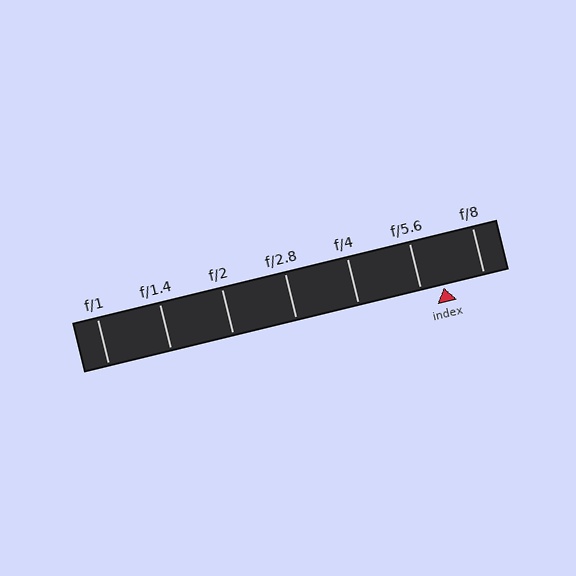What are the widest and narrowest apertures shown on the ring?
The widest aperture shown is f/1 and the narrowest is f/8.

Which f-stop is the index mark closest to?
The index mark is closest to f/5.6.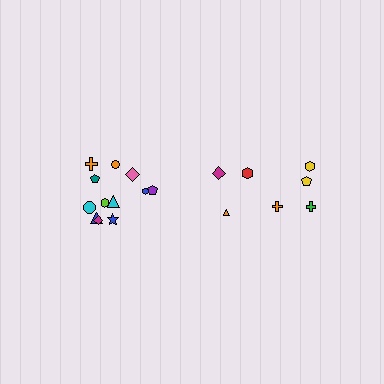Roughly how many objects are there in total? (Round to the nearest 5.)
Roughly 20 objects in total.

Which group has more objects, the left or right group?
The left group.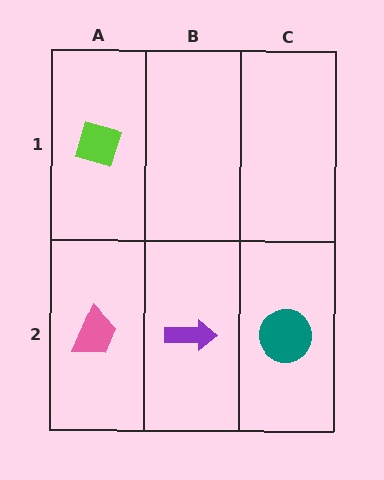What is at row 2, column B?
A purple arrow.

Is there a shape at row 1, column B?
No, that cell is empty.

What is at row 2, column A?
A pink trapezoid.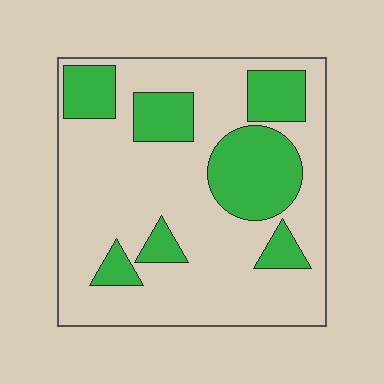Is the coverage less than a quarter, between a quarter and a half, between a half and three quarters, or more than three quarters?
Between a quarter and a half.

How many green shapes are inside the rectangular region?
7.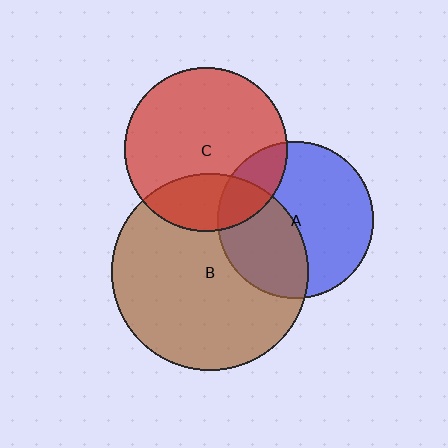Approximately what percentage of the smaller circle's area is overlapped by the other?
Approximately 40%.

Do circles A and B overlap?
Yes.